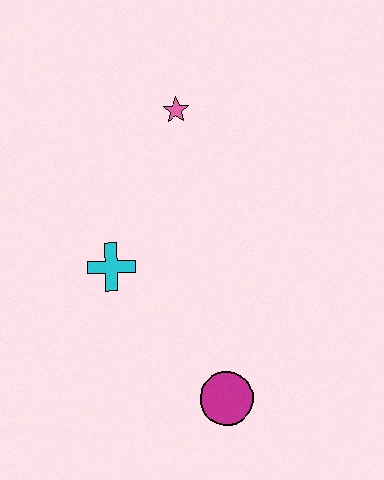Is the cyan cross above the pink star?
No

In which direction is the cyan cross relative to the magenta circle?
The cyan cross is above the magenta circle.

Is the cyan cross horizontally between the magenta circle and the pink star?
No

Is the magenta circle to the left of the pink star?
No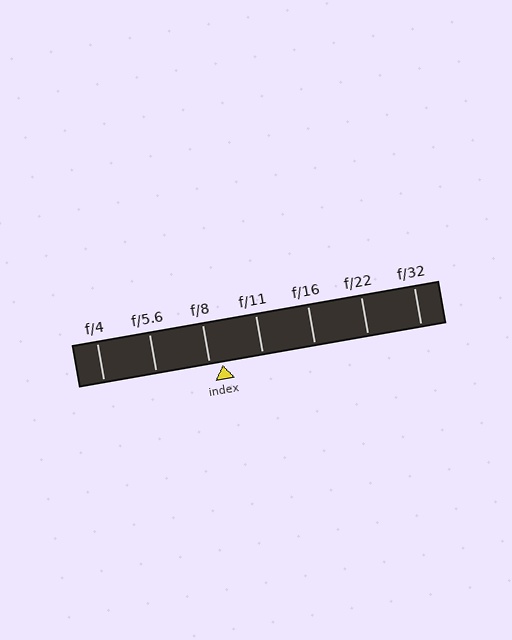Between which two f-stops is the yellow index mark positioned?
The index mark is between f/8 and f/11.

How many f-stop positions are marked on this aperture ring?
There are 7 f-stop positions marked.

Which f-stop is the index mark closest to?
The index mark is closest to f/8.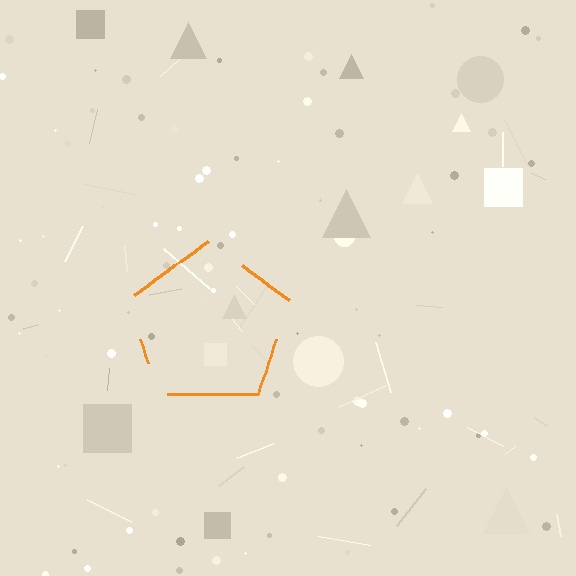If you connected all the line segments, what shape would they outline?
They would outline a pentagon.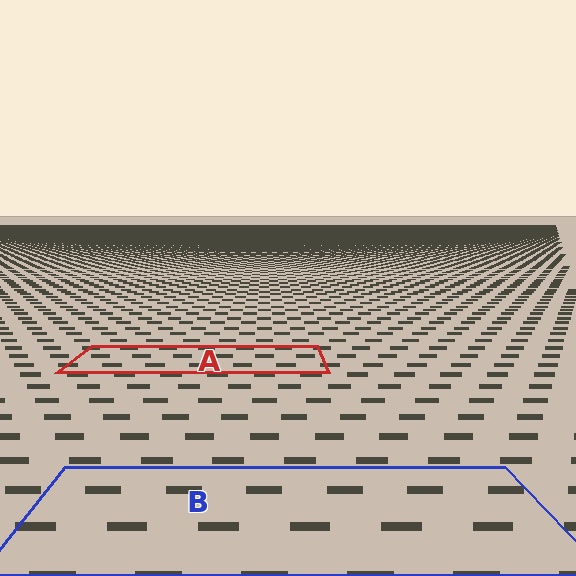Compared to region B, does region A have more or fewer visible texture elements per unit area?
Region A has more texture elements per unit area — they are packed more densely because it is farther away.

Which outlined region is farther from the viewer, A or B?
Region A is farther from the viewer — the texture elements inside it appear smaller and more densely packed.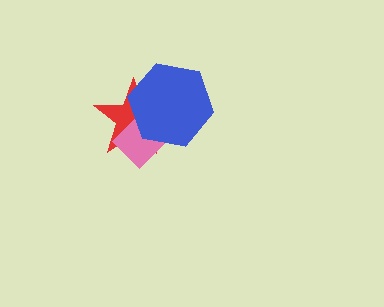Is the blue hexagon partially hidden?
No, no other shape covers it.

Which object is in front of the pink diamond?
The blue hexagon is in front of the pink diamond.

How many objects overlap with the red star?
2 objects overlap with the red star.